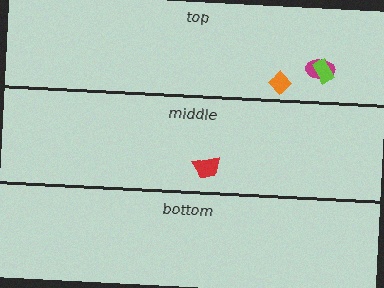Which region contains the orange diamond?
The top region.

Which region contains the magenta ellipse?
The top region.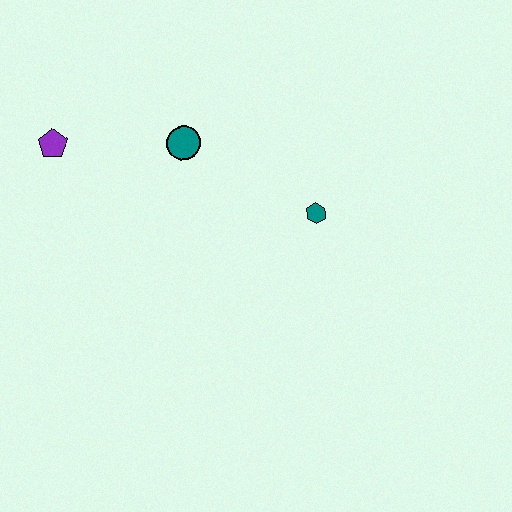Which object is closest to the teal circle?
The purple pentagon is closest to the teal circle.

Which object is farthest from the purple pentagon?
The teal hexagon is farthest from the purple pentagon.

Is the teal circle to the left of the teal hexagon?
Yes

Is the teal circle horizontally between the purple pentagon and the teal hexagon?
Yes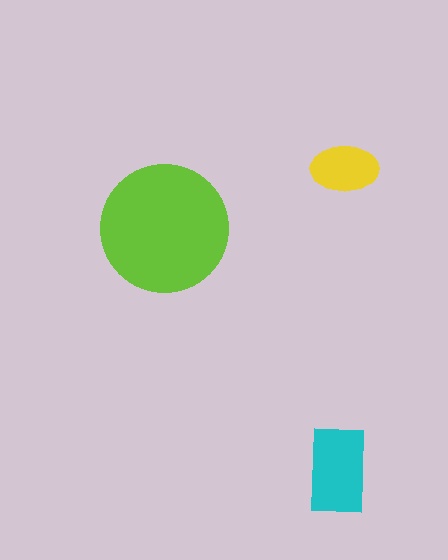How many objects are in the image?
There are 3 objects in the image.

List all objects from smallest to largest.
The yellow ellipse, the cyan rectangle, the lime circle.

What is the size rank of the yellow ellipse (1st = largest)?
3rd.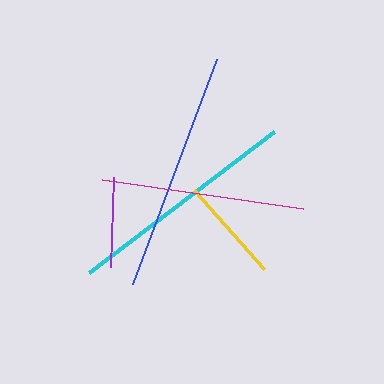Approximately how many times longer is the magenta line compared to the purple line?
The magenta line is approximately 2.3 times the length of the purple line.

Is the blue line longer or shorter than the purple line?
The blue line is longer than the purple line.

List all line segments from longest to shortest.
From longest to shortest: blue, cyan, magenta, yellow, purple.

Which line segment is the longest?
The blue line is the longest at approximately 241 pixels.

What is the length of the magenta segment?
The magenta segment is approximately 203 pixels long.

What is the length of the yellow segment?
The yellow segment is approximately 106 pixels long.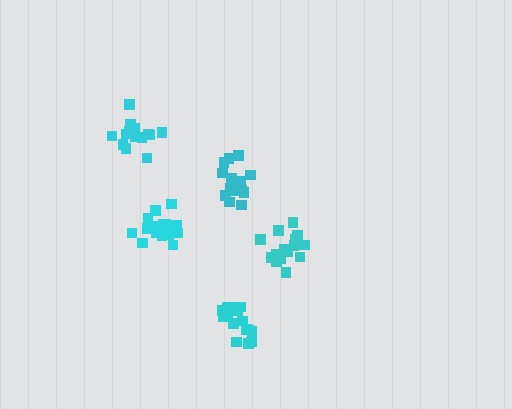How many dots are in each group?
Group 1: 14 dots, Group 2: 17 dots, Group 3: 17 dots, Group 4: 17 dots, Group 5: 19 dots (84 total).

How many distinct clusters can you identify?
There are 5 distinct clusters.